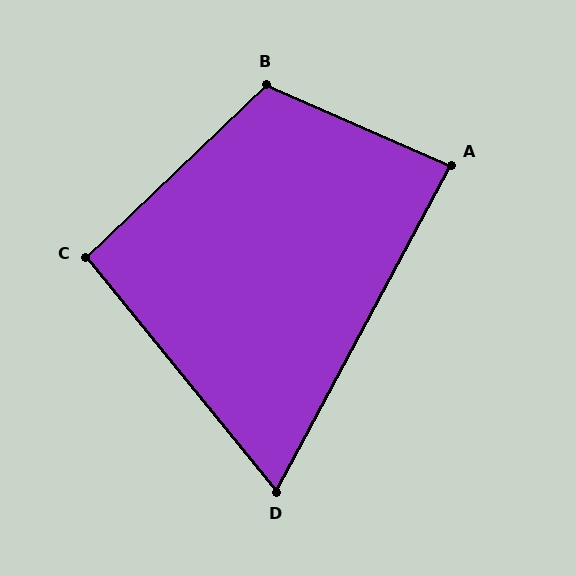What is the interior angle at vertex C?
Approximately 95 degrees (approximately right).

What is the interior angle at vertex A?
Approximately 85 degrees (approximately right).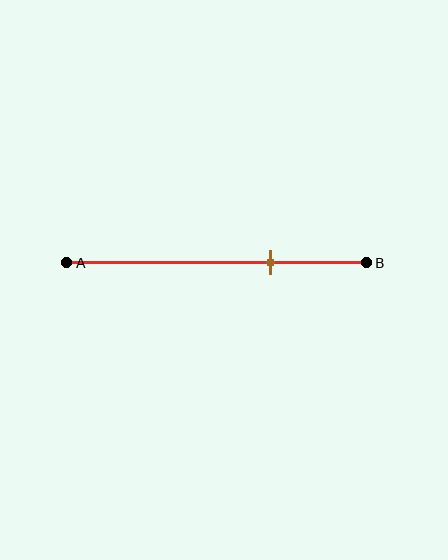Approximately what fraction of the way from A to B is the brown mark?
The brown mark is approximately 70% of the way from A to B.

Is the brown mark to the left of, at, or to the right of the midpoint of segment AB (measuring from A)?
The brown mark is to the right of the midpoint of segment AB.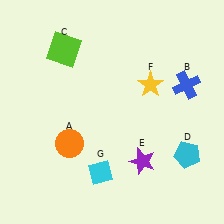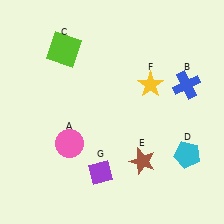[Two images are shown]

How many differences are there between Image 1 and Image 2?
There are 3 differences between the two images.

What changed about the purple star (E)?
In Image 1, E is purple. In Image 2, it changed to brown.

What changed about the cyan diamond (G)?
In Image 1, G is cyan. In Image 2, it changed to purple.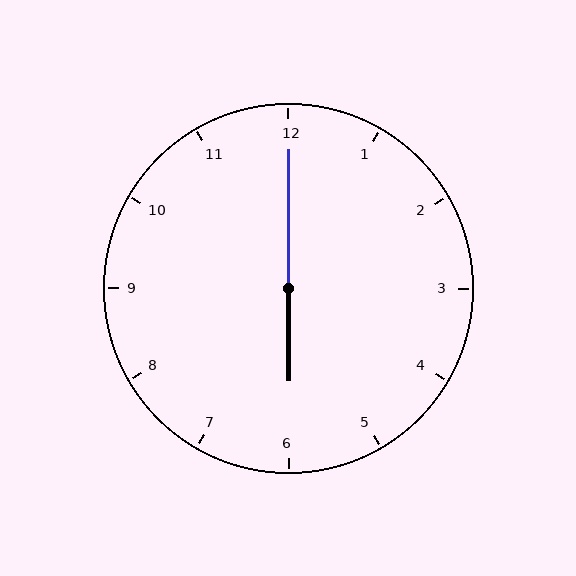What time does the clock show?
6:00.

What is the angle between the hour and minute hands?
Approximately 180 degrees.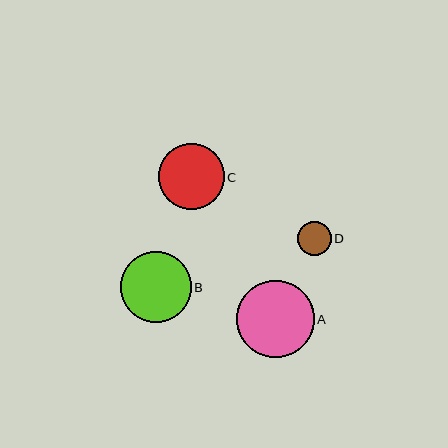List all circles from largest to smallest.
From largest to smallest: A, B, C, D.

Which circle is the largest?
Circle A is the largest with a size of approximately 77 pixels.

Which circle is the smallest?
Circle D is the smallest with a size of approximately 33 pixels.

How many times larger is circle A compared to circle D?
Circle A is approximately 2.3 times the size of circle D.